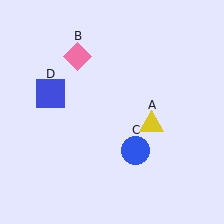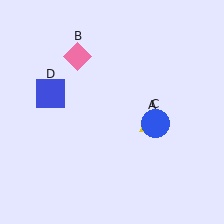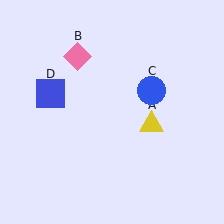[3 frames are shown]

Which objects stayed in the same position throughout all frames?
Yellow triangle (object A) and pink diamond (object B) and blue square (object D) remained stationary.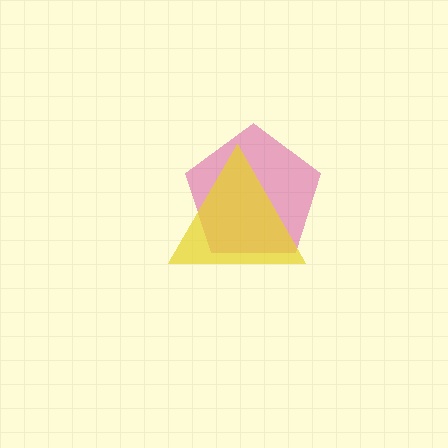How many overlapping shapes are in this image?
There are 2 overlapping shapes in the image.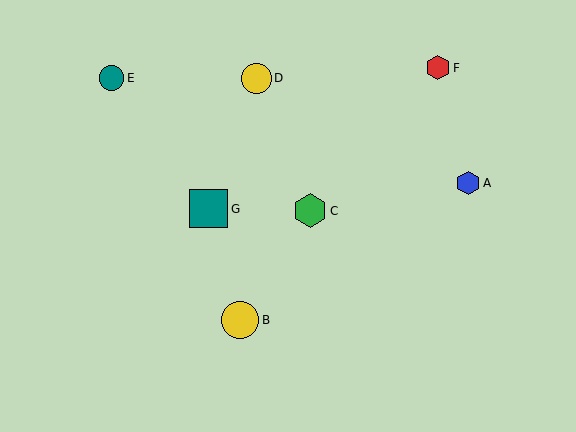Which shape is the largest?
The teal square (labeled G) is the largest.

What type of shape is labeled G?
Shape G is a teal square.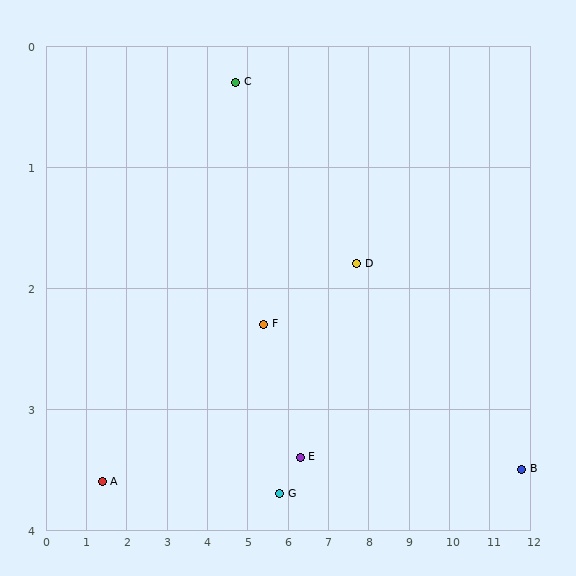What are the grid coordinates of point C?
Point C is at approximately (4.7, 0.3).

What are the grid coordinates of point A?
Point A is at approximately (1.4, 3.6).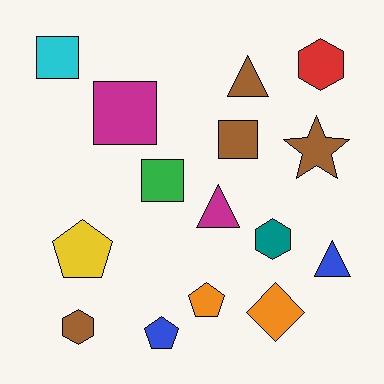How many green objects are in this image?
There is 1 green object.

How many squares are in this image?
There are 4 squares.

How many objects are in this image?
There are 15 objects.